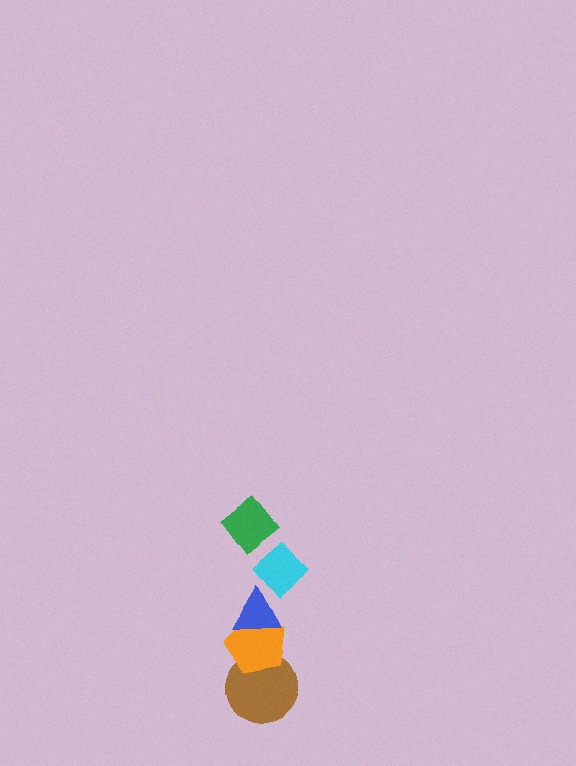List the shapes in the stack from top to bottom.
From top to bottom: the green diamond, the cyan diamond, the blue triangle, the orange pentagon, the brown circle.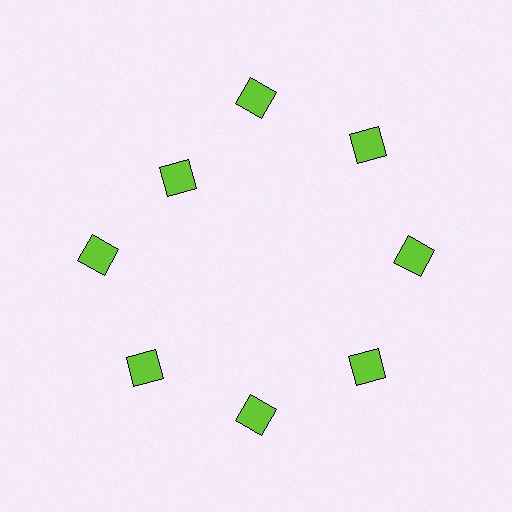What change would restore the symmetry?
The symmetry would be restored by moving it outward, back onto the ring so that all 8 squares sit at equal angles and equal distance from the center.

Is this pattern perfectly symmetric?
No. The 8 lime squares are arranged in a ring, but one element near the 10 o'clock position is pulled inward toward the center, breaking the 8-fold rotational symmetry.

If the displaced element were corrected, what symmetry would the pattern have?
It would have 8-fold rotational symmetry — the pattern would map onto itself every 45 degrees.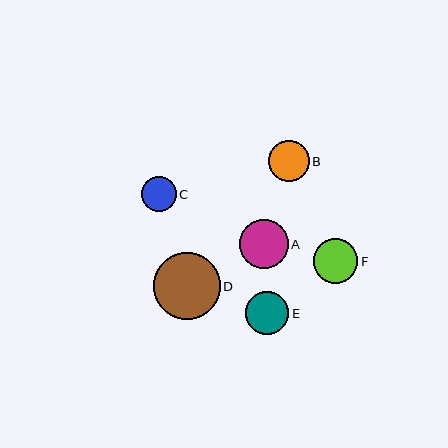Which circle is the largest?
Circle D is the largest with a size of approximately 67 pixels.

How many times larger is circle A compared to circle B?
Circle A is approximately 1.2 times the size of circle B.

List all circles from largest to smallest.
From largest to smallest: D, A, F, E, B, C.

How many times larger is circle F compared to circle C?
Circle F is approximately 1.3 times the size of circle C.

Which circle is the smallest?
Circle C is the smallest with a size of approximately 34 pixels.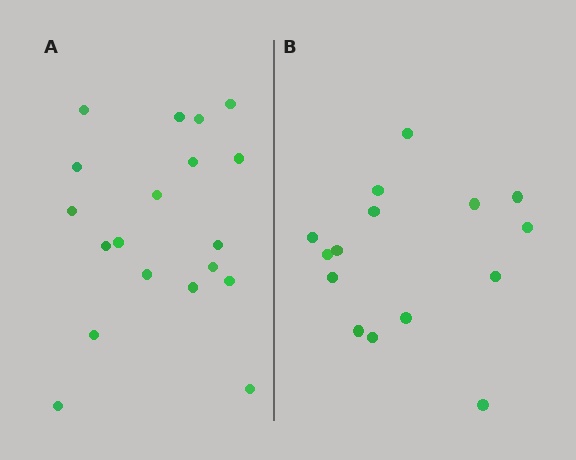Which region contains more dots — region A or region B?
Region A (the left region) has more dots.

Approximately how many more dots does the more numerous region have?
Region A has about 4 more dots than region B.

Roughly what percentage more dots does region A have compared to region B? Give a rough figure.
About 25% more.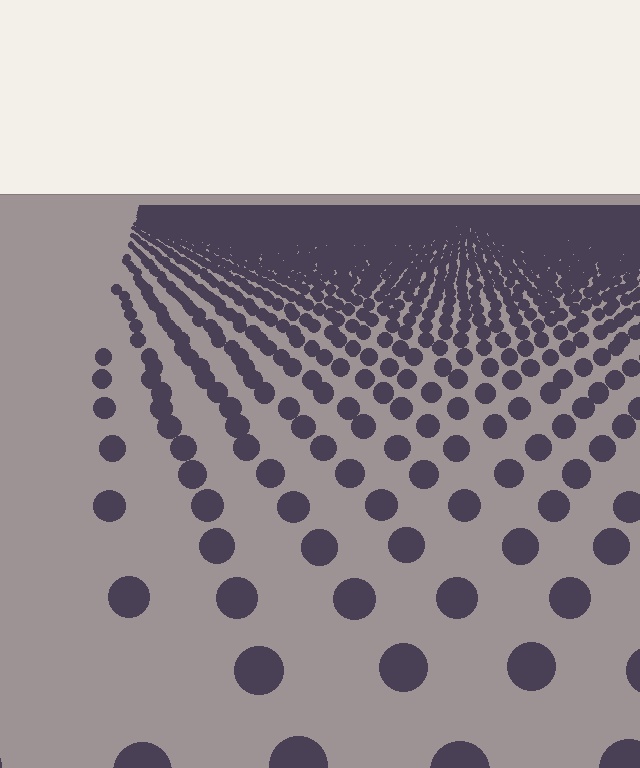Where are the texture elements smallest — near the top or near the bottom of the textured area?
Near the top.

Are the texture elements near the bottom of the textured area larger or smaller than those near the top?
Larger. Near the bottom, elements are closer to the viewer and appear at a bigger on-screen size.